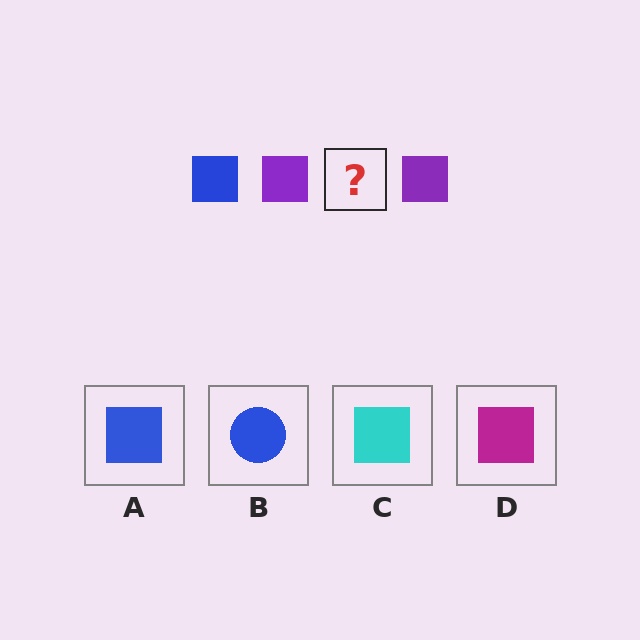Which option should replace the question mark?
Option A.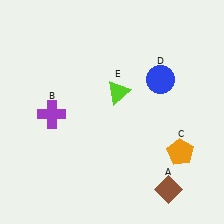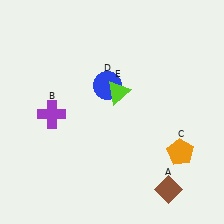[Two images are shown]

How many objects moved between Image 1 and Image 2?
1 object moved between the two images.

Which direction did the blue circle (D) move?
The blue circle (D) moved left.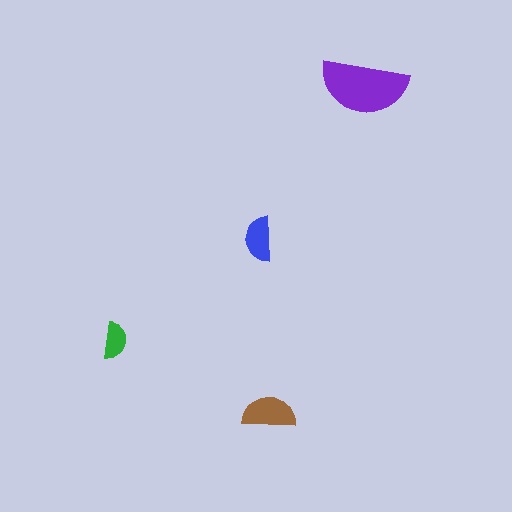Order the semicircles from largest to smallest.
the purple one, the brown one, the blue one, the green one.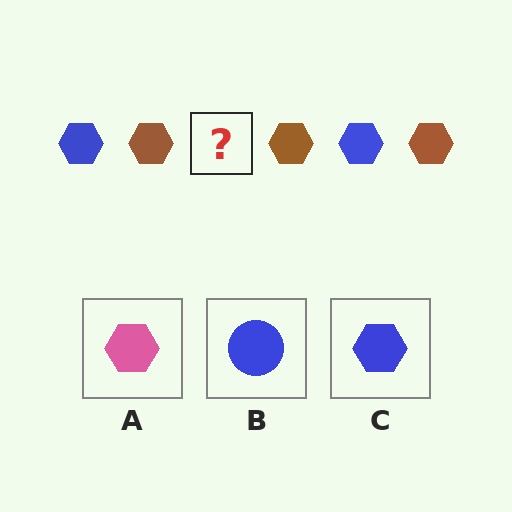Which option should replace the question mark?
Option C.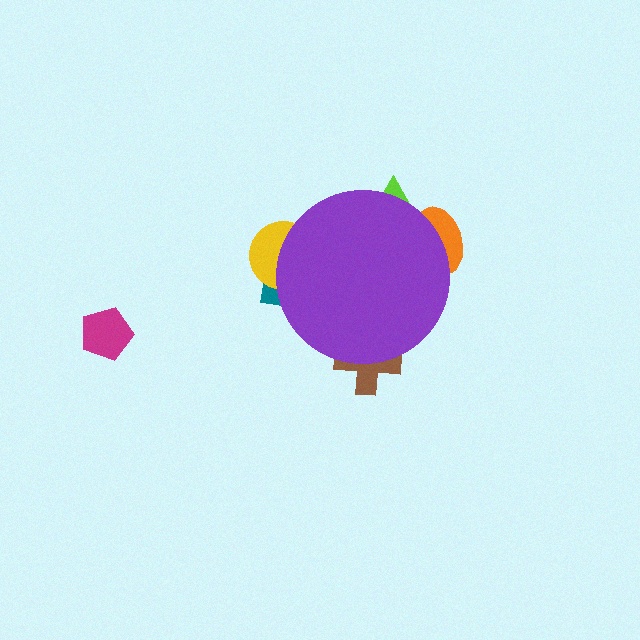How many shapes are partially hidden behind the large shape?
5 shapes are partially hidden.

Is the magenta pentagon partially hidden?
No, the magenta pentagon is fully visible.